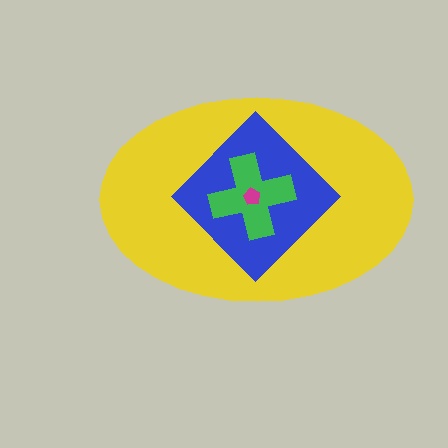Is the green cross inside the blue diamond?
Yes.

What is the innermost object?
The magenta pentagon.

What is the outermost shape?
The yellow ellipse.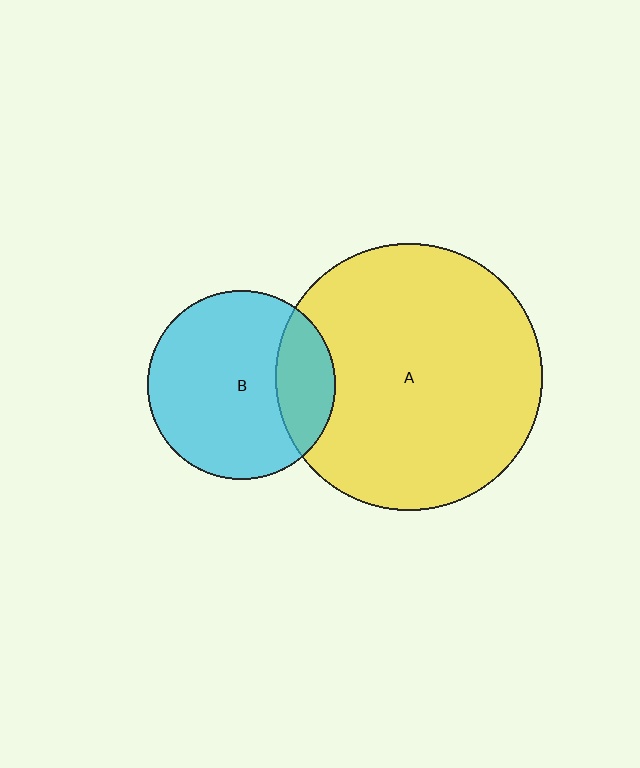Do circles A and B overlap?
Yes.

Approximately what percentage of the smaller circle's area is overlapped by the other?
Approximately 20%.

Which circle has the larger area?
Circle A (yellow).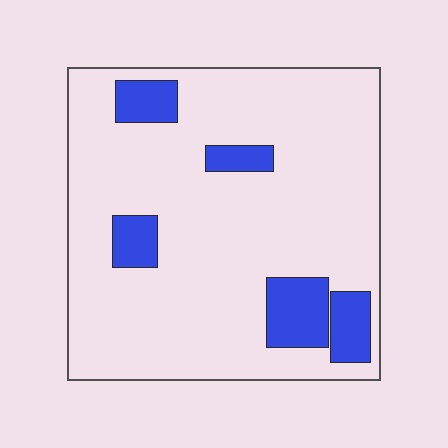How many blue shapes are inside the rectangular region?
5.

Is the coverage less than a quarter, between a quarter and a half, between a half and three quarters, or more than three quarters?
Less than a quarter.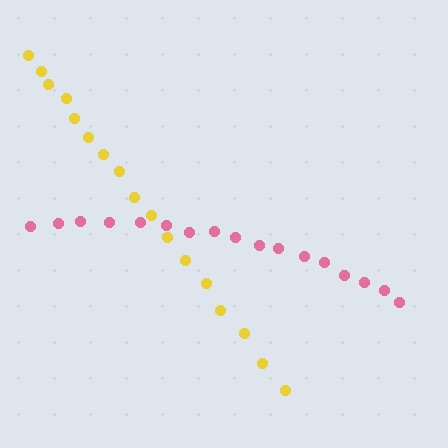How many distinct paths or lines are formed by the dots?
There are 2 distinct paths.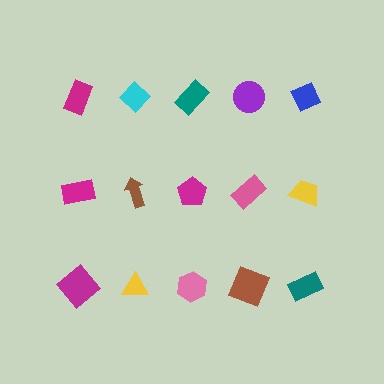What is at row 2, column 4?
A pink rectangle.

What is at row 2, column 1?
A magenta rectangle.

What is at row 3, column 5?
A teal rectangle.